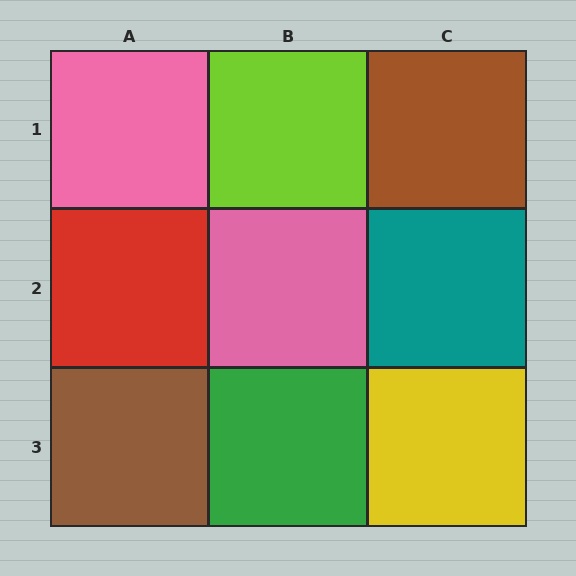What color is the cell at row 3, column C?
Yellow.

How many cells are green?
1 cell is green.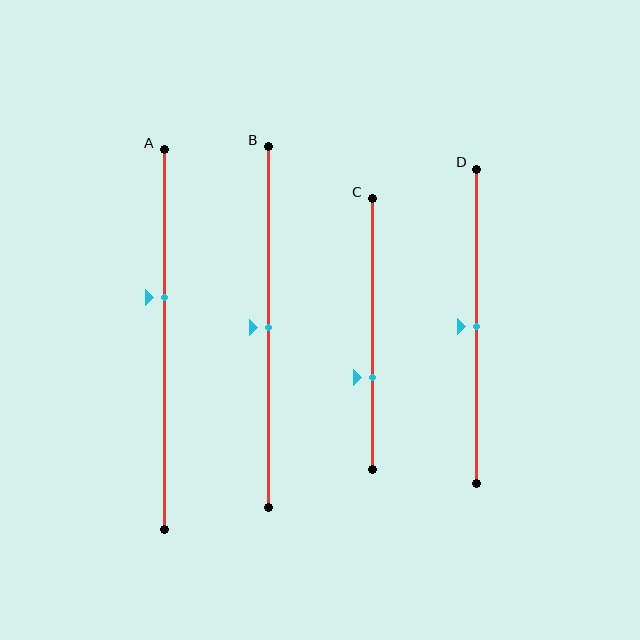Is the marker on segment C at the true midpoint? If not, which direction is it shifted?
No, the marker on segment C is shifted downward by about 16% of the segment length.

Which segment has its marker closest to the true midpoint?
Segment B has its marker closest to the true midpoint.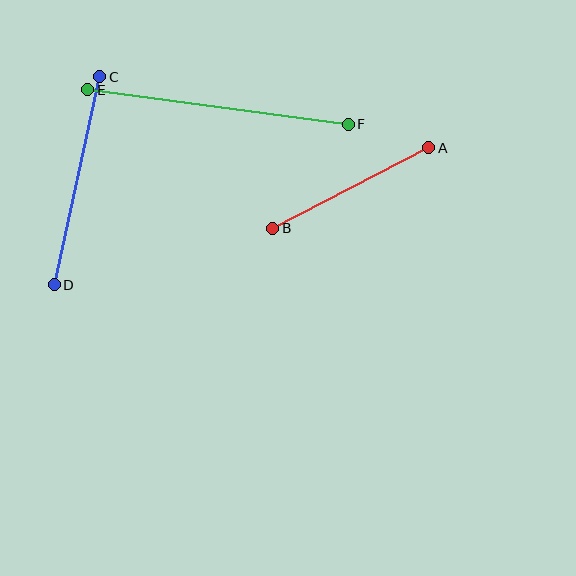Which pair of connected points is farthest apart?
Points E and F are farthest apart.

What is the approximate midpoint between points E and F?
The midpoint is at approximately (218, 107) pixels.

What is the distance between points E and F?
The distance is approximately 263 pixels.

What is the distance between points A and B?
The distance is approximately 176 pixels.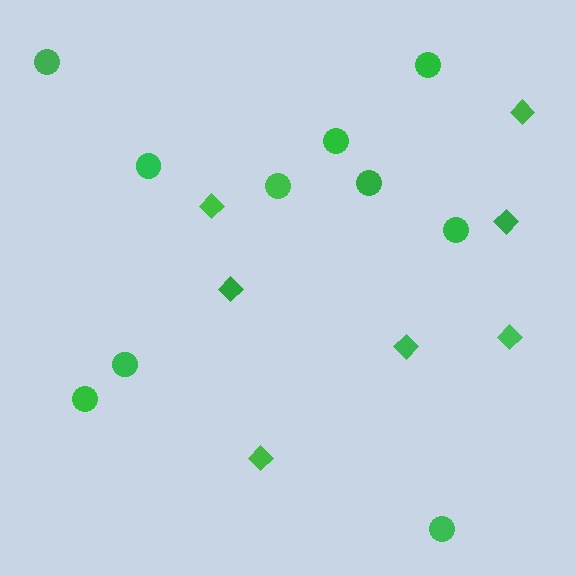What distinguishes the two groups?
There are 2 groups: one group of circles (10) and one group of diamonds (7).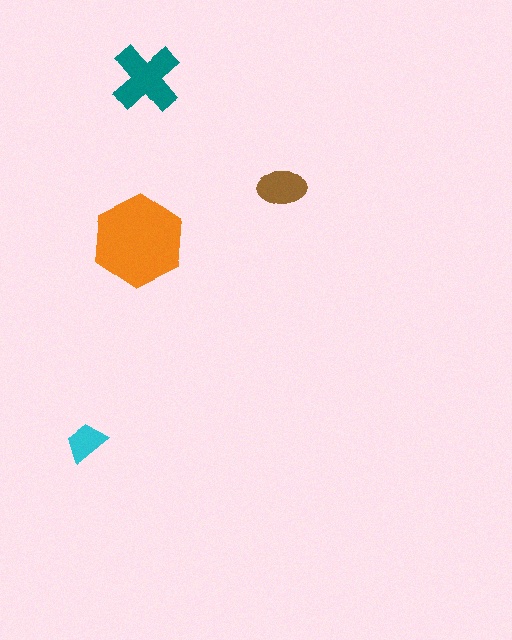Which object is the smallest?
The cyan trapezoid.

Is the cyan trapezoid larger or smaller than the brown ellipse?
Smaller.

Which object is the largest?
The orange hexagon.